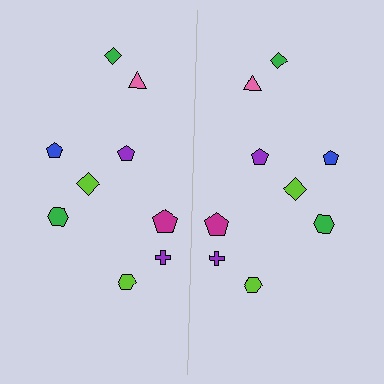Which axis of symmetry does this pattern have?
The pattern has a vertical axis of symmetry running through the center of the image.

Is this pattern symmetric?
Yes, this pattern has bilateral (reflection) symmetry.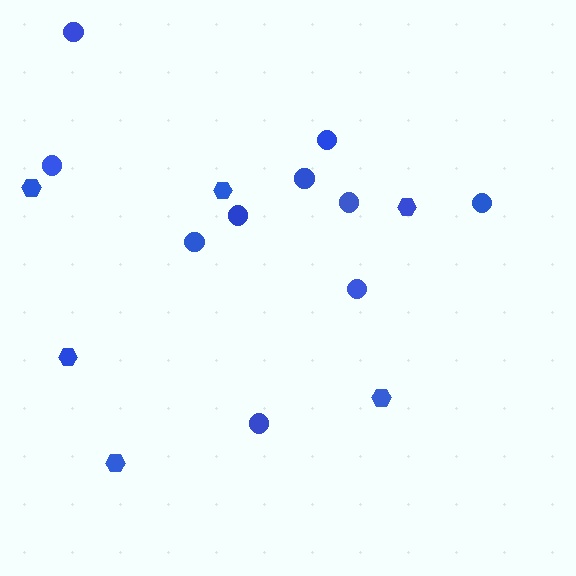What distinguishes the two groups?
There are 2 groups: one group of circles (10) and one group of hexagons (6).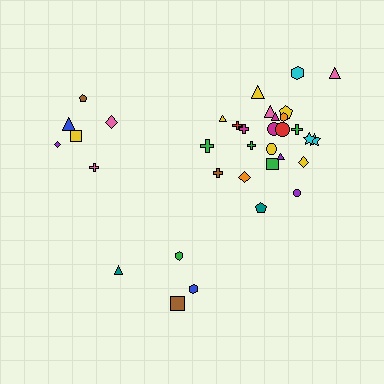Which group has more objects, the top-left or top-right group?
The top-right group.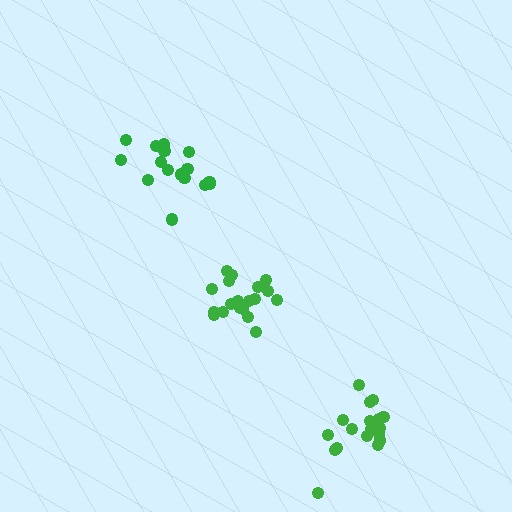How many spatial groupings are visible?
There are 3 spatial groupings.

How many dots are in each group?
Group 1: 18 dots, Group 2: 16 dots, Group 3: 19 dots (53 total).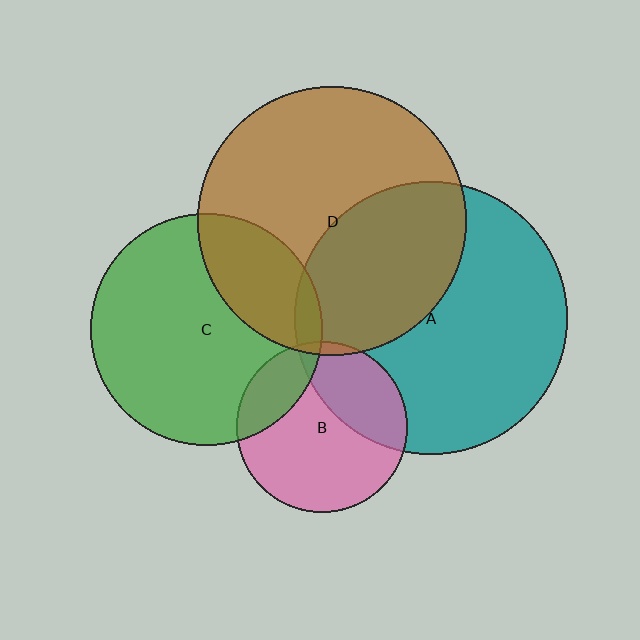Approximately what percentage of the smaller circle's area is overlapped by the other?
Approximately 25%.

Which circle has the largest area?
Circle A (teal).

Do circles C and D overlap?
Yes.